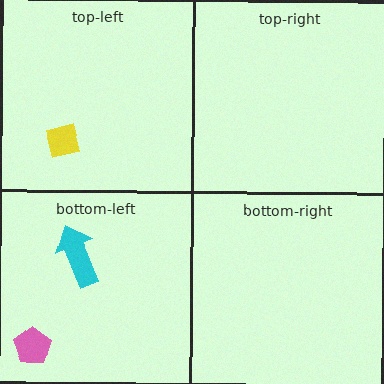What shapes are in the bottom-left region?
The cyan arrow, the pink pentagon.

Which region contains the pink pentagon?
The bottom-left region.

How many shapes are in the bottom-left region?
2.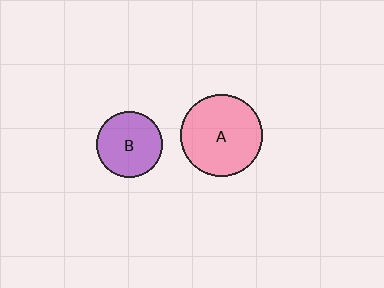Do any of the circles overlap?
No, none of the circles overlap.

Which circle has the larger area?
Circle A (pink).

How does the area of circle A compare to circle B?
Approximately 1.5 times.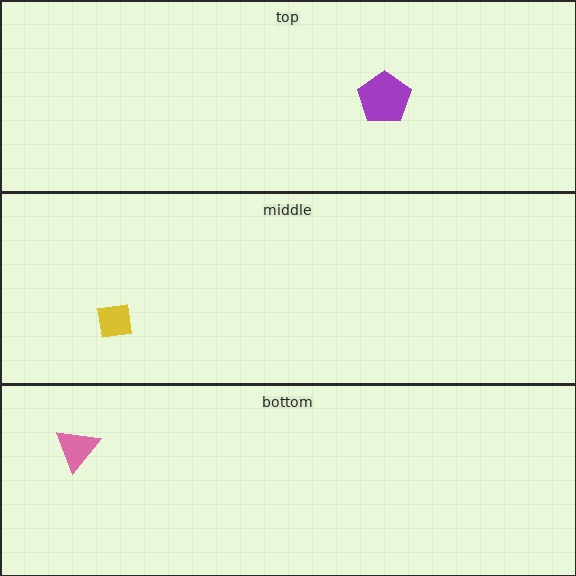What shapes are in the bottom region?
The pink triangle.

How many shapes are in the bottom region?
1.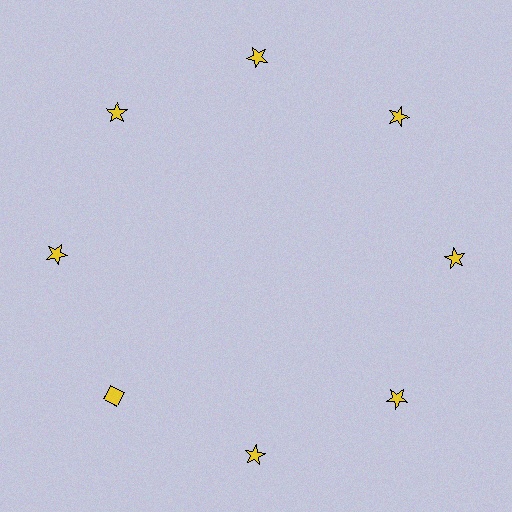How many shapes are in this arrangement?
There are 8 shapes arranged in a ring pattern.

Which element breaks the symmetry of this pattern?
The yellow diamond at roughly the 8 o'clock position breaks the symmetry. All other shapes are yellow stars.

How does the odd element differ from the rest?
It has a different shape: diamond instead of star.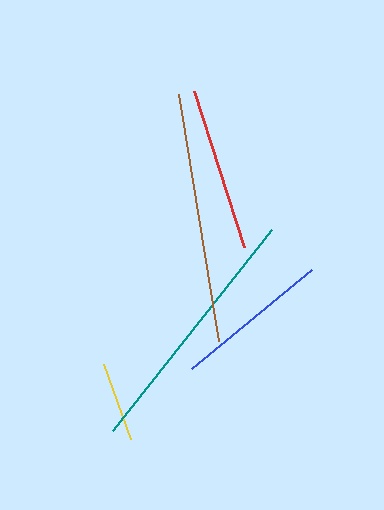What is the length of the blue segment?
The blue segment is approximately 155 pixels long.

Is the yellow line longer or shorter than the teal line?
The teal line is longer than the yellow line.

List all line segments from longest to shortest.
From longest to shortest: teal, brown, red, blue, yellow.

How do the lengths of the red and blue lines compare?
The red and blue lines are approximately the same length.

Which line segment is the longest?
The teal line is the longest at approximately 256 pixels.